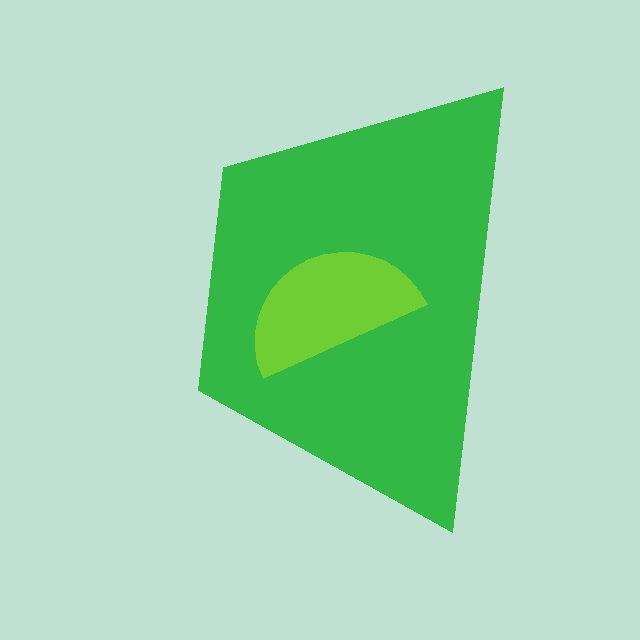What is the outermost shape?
The green trapezoid.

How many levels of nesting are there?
2.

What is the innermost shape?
The lime semicircle.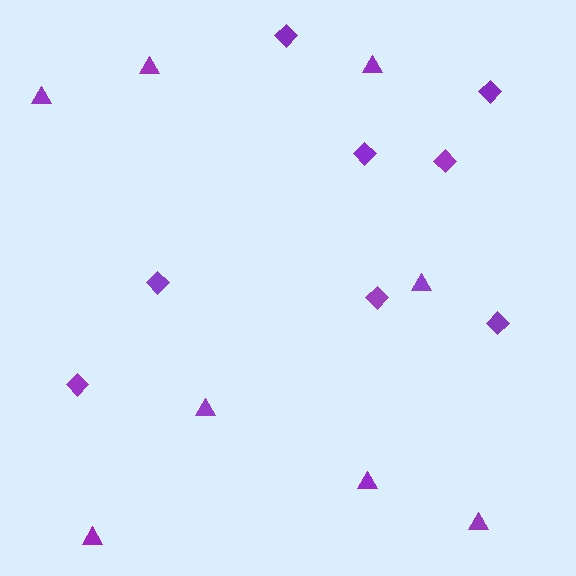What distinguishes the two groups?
There are 2 groups: one group of triangles (8) and one group of diamonds (8).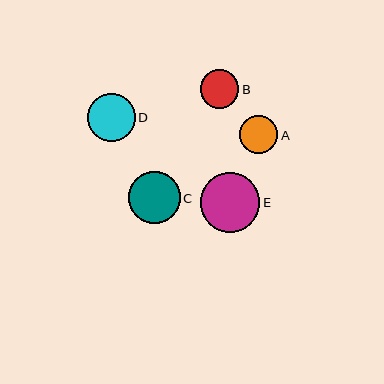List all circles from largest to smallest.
From largest to smallest: E, C, D, B, A.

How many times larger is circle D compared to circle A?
Circle D is approximately 1.3 times the size of circle A.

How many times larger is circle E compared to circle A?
Circle E is approximately 1.6 times the size of circle A.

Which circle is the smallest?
Circle A is the smallest with a size of approximately 38 pixels.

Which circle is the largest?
Circle E is the largest with a size of approximately 59 pixels.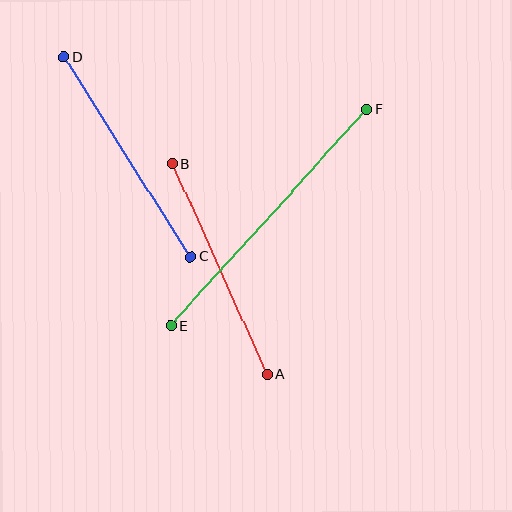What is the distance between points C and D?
The distance is approximately 236 pixels.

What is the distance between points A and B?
The distance is approximately 231 pixels.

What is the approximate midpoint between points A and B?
The midpoint is at approximately (220, 269) pixels.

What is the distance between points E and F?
The distance is approximately 292 pixels.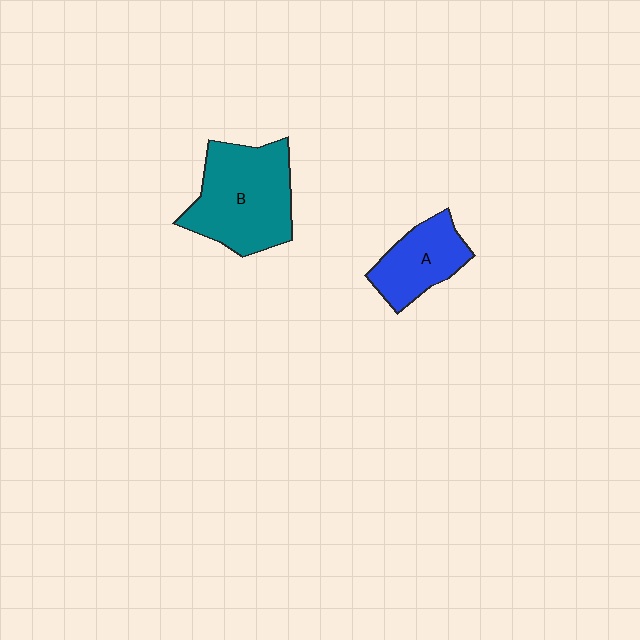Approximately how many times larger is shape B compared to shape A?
Approximately 1.7 times.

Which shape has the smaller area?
Shape A (blue).